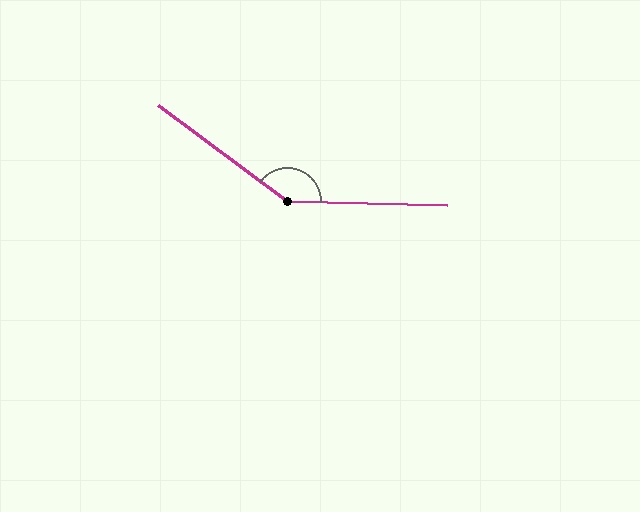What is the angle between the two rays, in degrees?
Approximately 145 degrees.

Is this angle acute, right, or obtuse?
It is obtuse.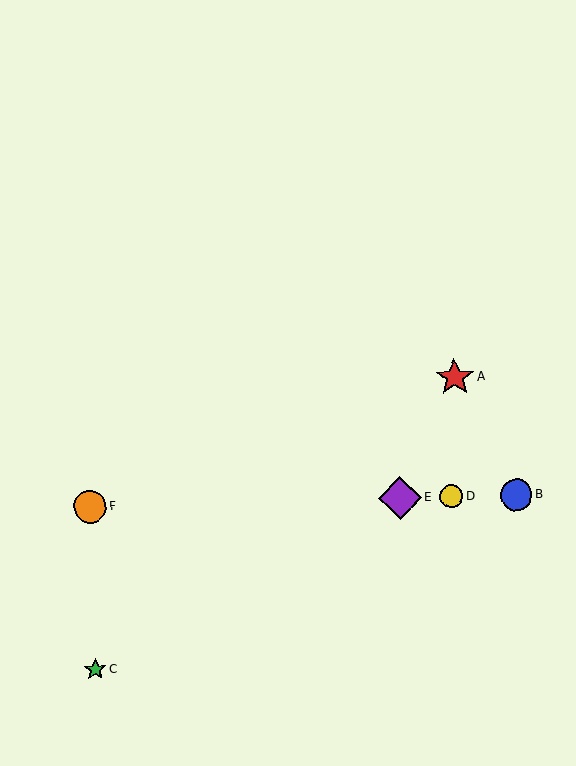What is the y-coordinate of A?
Object A is at y≈377.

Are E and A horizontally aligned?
No, E is at y≈498 and A is at y≈377.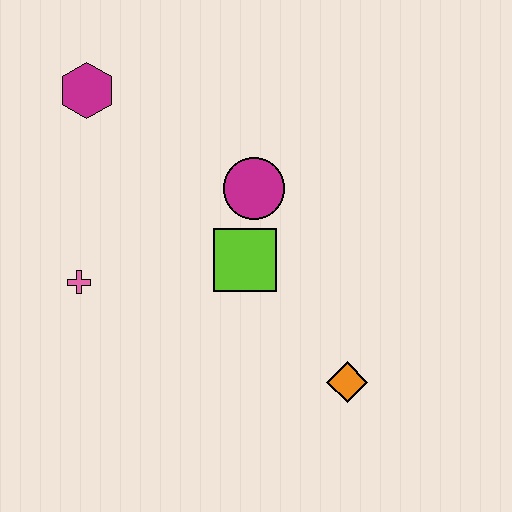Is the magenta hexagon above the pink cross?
Yes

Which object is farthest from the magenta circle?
The orange diamond is farthest from the magenta circle.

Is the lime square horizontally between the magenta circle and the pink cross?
Yes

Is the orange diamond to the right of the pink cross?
Yes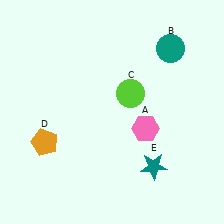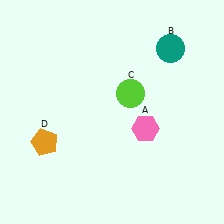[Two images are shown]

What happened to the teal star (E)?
The teal star (E) was removed in Image 2. It was in the bottom-right area of Image 1.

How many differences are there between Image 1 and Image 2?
There is 1 difference between the two images.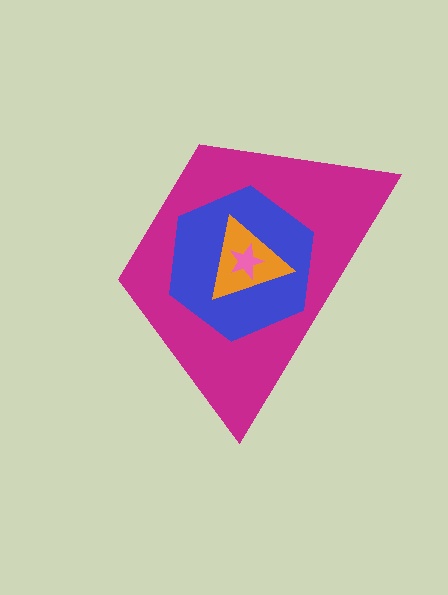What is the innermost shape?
The pink star.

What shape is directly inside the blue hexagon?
The orange triangle.